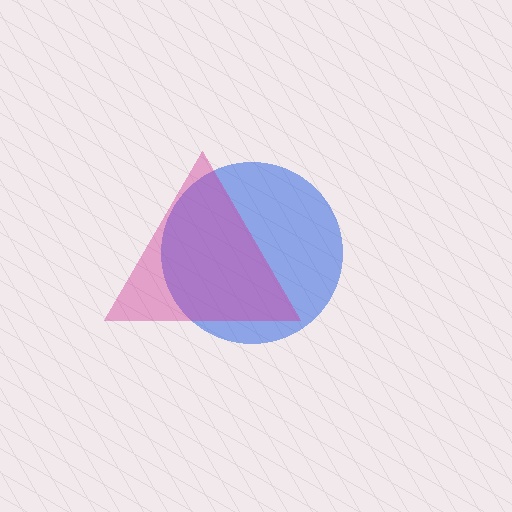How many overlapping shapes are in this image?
There are 2 overlapping shapes in the image.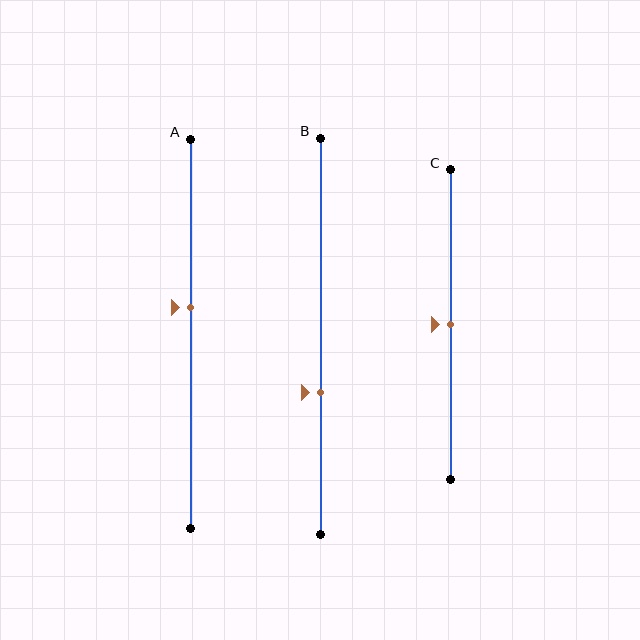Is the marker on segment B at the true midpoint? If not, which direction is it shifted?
No, the marker on segment B is shifted downward by about 14% of the segment length.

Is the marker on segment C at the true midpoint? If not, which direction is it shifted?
Yes, the marker on segment C is at the true midpoint.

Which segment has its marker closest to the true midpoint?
Segment C has its marker closest to the true midpoint.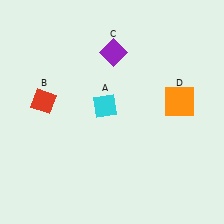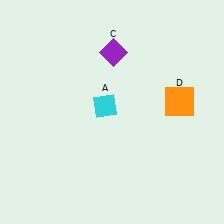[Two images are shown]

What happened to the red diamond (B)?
The red diamond (B) was removed in Image 2. It was in the top-left area of Image 1.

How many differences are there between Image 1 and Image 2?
There is 1 difference between the two images.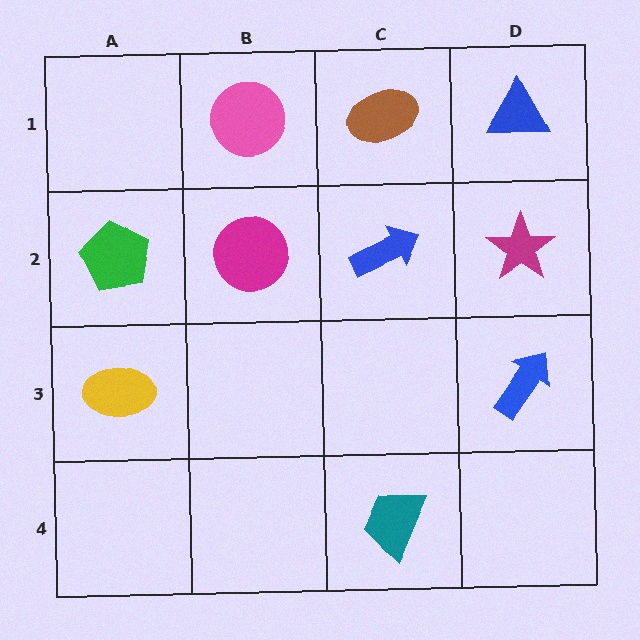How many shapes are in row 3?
2 shapes.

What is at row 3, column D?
A blue arrow.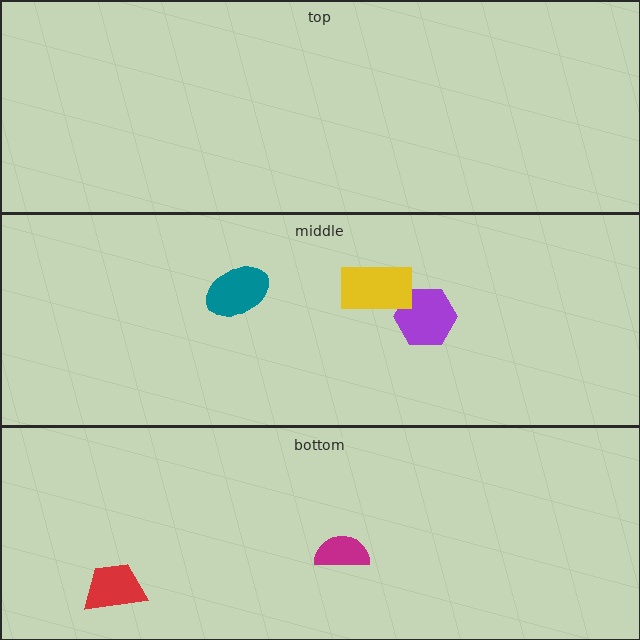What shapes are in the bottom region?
The red trapezoid, the magenta semicircle.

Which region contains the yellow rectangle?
The middle region.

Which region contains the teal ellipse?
The middle region.